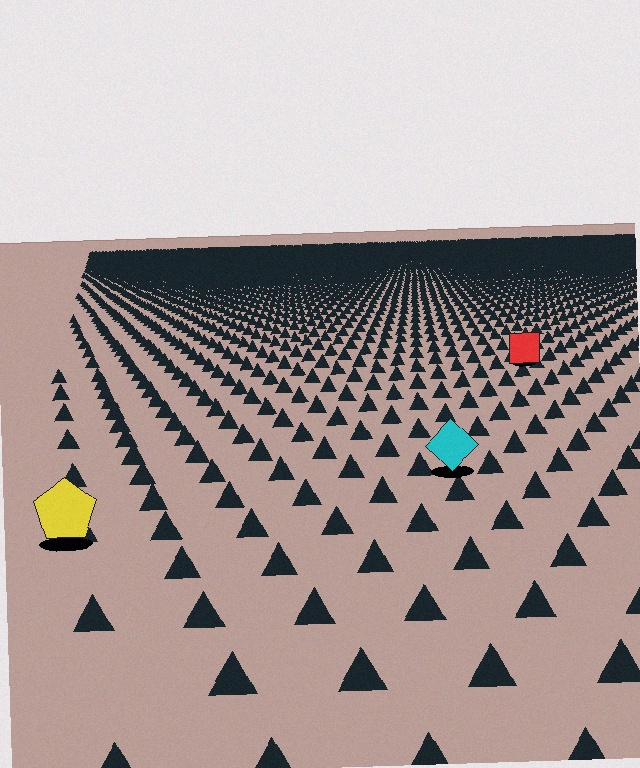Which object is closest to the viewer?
The yellow pentagon is closest. The texture marks near it are larger and more spread out.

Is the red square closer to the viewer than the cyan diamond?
No. The cyan diamond is closer — you can tell from the texture gradient: the ground texture is coarser near it.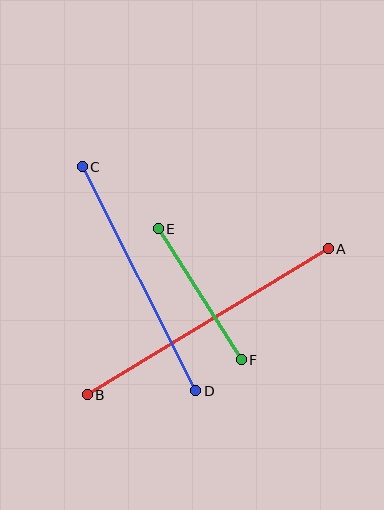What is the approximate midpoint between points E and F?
The midpoint is at approximately (200, 294) pixels.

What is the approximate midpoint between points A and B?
The midpoint is at approximately (208, 322) pixels.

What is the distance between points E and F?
The distance is approximately 155 pixels.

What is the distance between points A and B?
The distance is approximately 282 pixels.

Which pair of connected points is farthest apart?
Points A and B are farthest apart.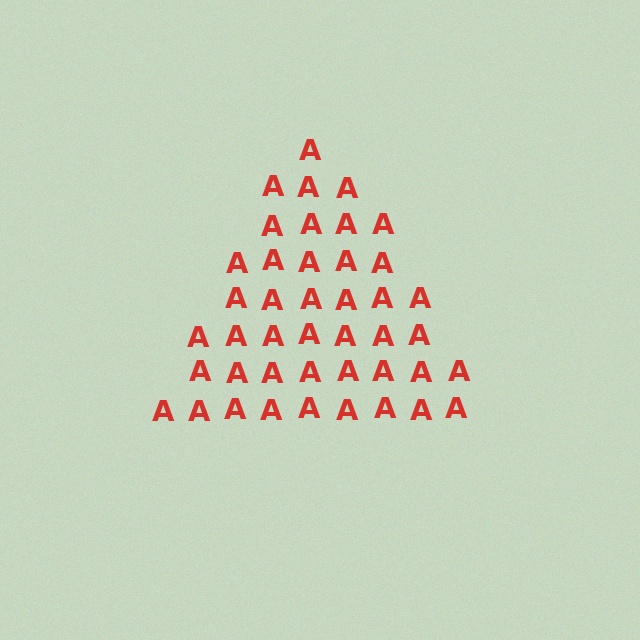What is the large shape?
The large shape is a triangle.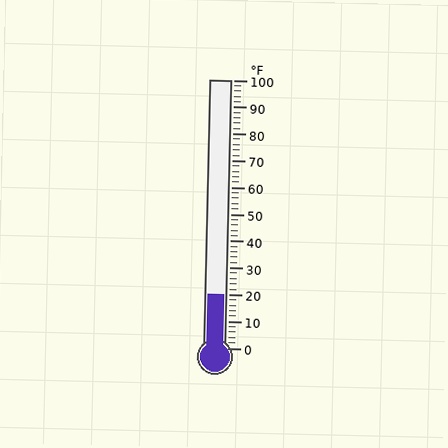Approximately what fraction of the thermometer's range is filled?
The thermometer is filled to approximately 20% of its range.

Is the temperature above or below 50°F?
The temperature is below 50°F.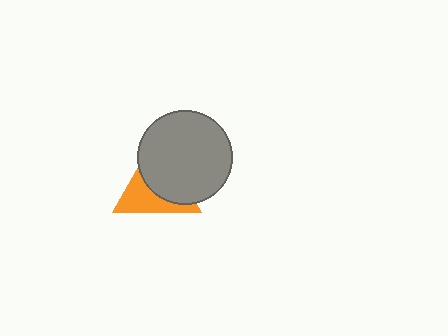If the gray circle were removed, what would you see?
You would see the complete orange triangle.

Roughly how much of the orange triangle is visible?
A small part of it is visible (roughly 45%).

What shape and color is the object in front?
The object in front is a gray circle.